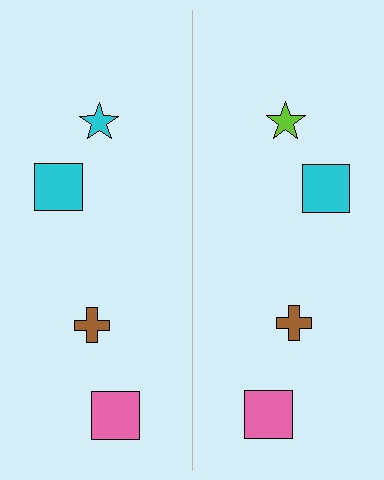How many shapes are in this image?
There are 8 shapes in this image.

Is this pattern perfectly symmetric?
No, the pattern is not perfectly symmetric. The lime star on the right side breaks the symmetry — its mirror counterpart is cyan.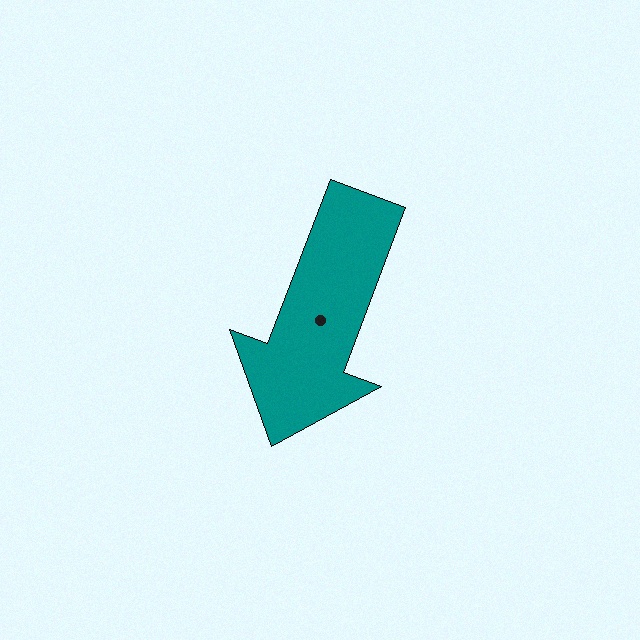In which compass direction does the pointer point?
South.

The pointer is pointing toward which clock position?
Roughly 7 o'clock.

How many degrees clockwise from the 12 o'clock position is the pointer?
Approximately 201 degrees.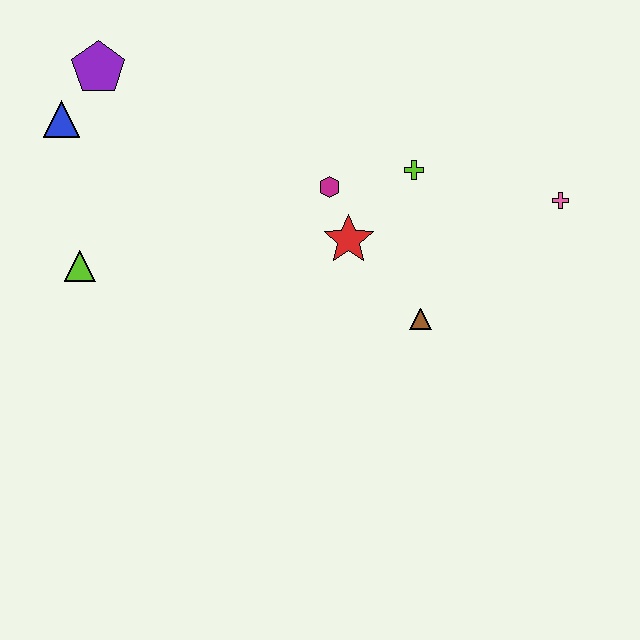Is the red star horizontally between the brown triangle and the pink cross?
No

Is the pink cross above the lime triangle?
Yes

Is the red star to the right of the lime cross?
No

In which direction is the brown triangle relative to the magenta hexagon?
The brown triangle is below the magenta hexagon.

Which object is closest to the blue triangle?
The purple pentagon is closest to the blue triangle.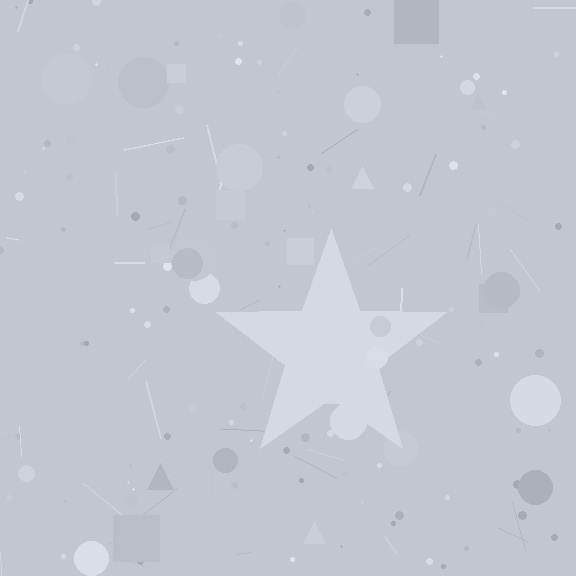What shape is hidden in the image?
A star is hidden in the image.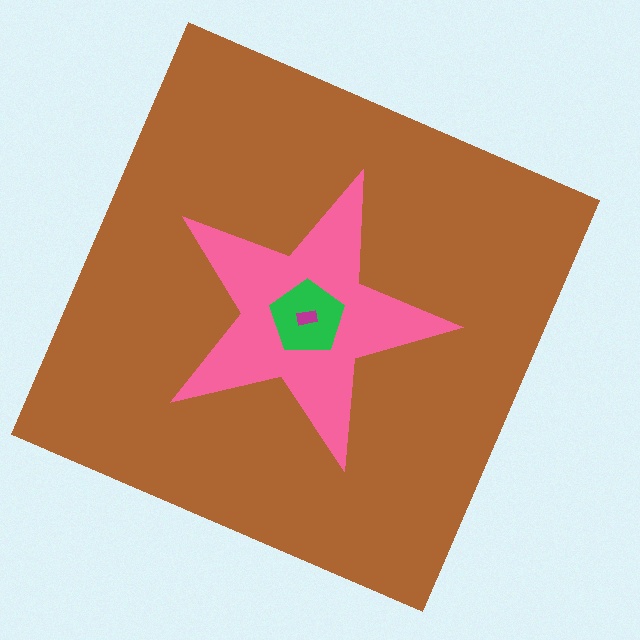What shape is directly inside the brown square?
The pink star.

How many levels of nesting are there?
4.